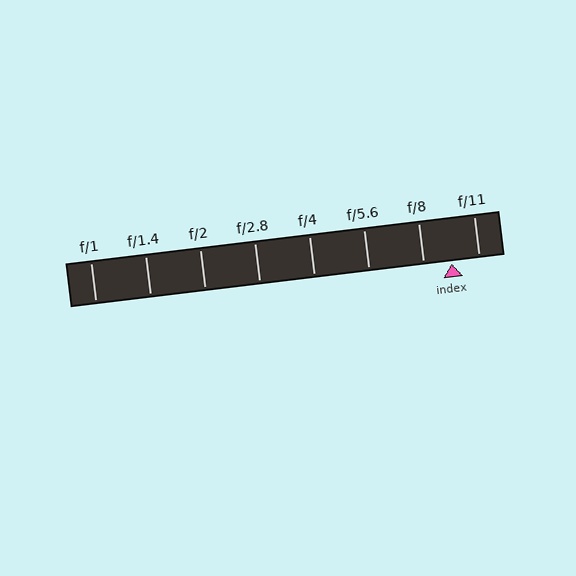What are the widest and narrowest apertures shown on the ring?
The widest aperture shown is f/1 and the narrowest is f/11.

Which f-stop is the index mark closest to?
The index mark is closest to f/8.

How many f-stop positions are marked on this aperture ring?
There are 8 f-stop positions marked.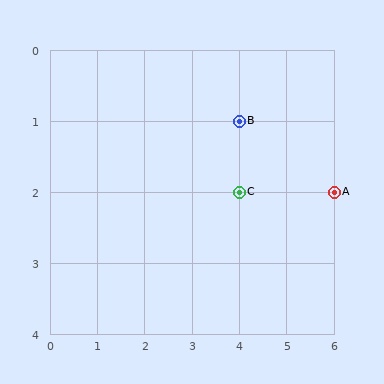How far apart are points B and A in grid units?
Points B and A are 2 columns and 1 row apart (about 2.2 grid units diagonally).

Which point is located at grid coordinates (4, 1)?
Point B is at (4, 1).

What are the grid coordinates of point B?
Point B is at grid coordinates (4, 1).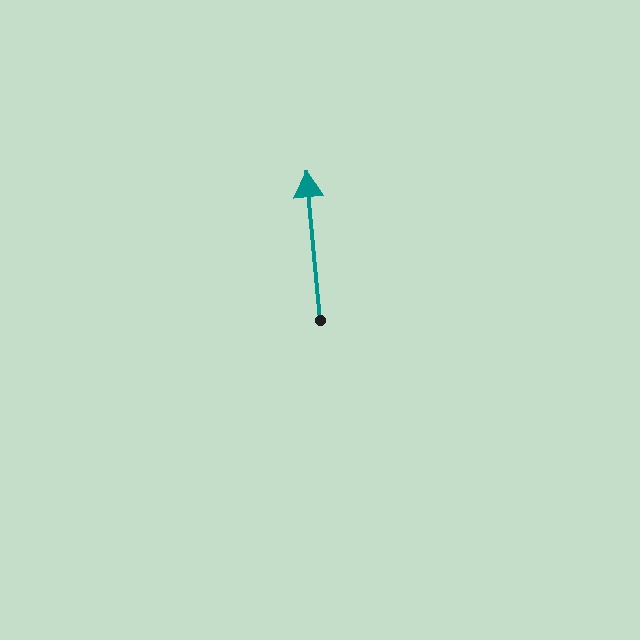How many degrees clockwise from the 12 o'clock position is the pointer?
Approximately 355 degrees.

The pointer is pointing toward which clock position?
Roughly 12 o'clock.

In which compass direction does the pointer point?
North.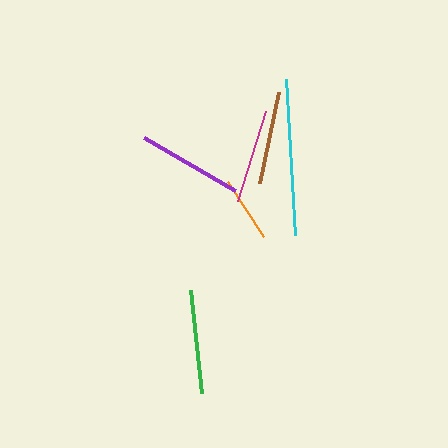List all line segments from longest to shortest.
From longest to shortest: cyan, purple, green, magenta, brown, orange.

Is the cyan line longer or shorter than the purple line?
The cyan line is longer than the purple line.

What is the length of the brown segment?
The brown segment is approximately 93 pixels long.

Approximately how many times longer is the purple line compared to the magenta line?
The purple line is approximately 1.1 times the length of the magenta line.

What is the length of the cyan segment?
The cyan segment is approximately 155 pixels long.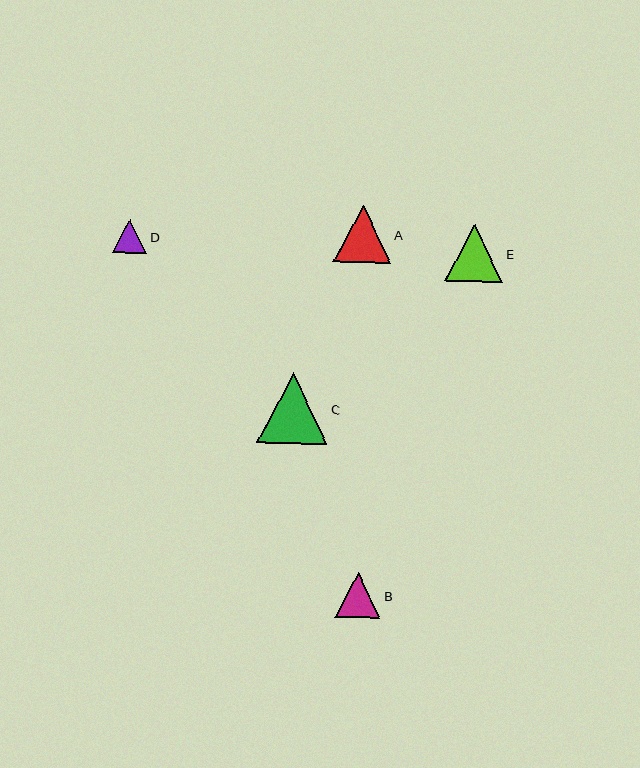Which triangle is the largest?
Triangle C is the largest with a size of approximately 71 pixels.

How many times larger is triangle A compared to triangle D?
Triangle A is approximately 1.7 times the size of triangle D.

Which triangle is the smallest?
Triangle D is the smallest with a size of approximately 34 pixels.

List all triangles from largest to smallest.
From largest to smallest: C, E, A, B, D.